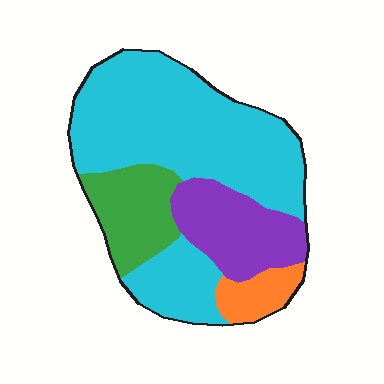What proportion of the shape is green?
Green takes up about one sixth (1/6) of the shape.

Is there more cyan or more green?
Cyan.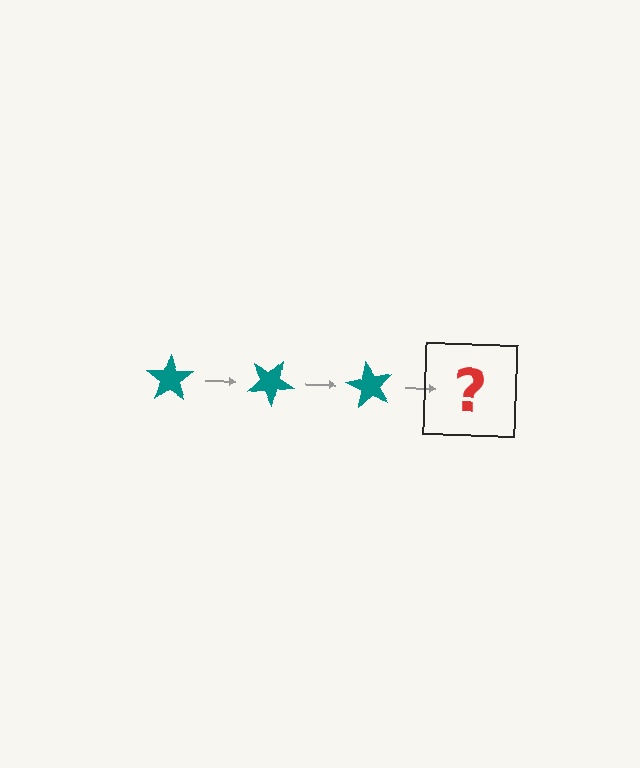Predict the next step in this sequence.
The next step is a teal star rotated 90 degrees.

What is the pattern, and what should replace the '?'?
The pattern is that the star rotates 30 degrees each step. The '?' should be a teal star rotated 90 degrees.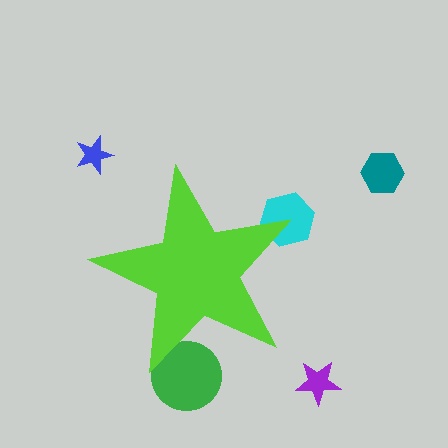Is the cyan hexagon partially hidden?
Yes, the cyan hexagon is partially hidden behind the lime star.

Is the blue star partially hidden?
No, the blue star is fully visible.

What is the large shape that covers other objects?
A lime star.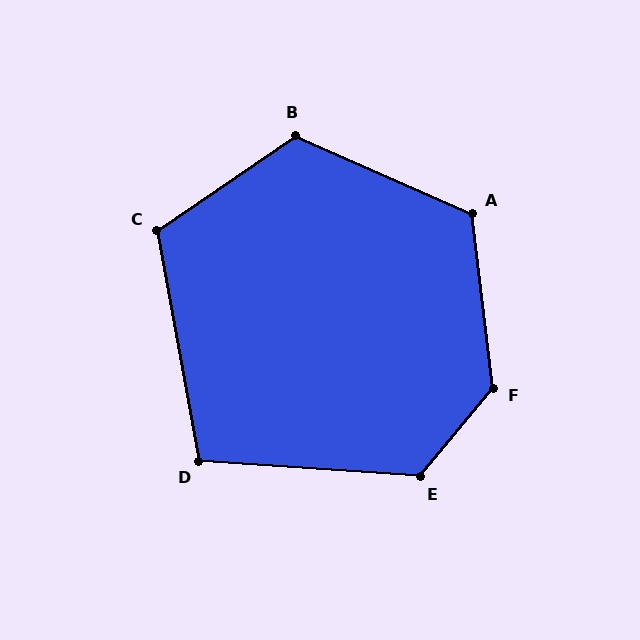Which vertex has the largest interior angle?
F, at approximately 134 degrees.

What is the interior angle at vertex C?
Approximately 114 degrees (obtuse).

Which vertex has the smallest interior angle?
D, at approximately 104 degrees.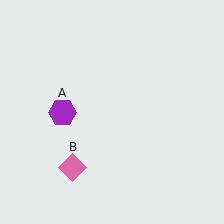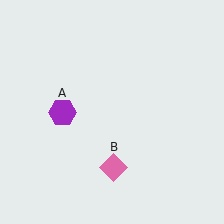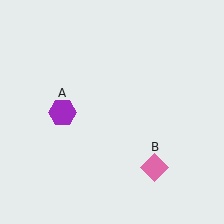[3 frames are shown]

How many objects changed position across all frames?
1 object changed position: pink diamond (object B).